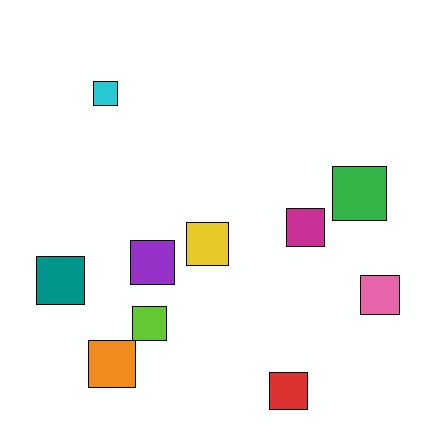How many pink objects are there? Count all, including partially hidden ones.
There is 1 pink object.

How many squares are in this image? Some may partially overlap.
There are 10 squares.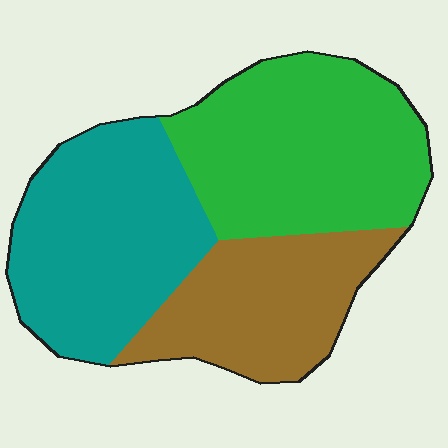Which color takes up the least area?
Brown, at roughly 25%.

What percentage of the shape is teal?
Teal takes up about three eighths (3/8) of the shape.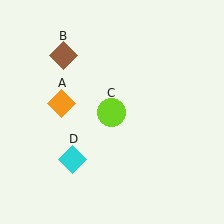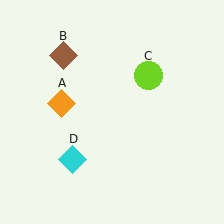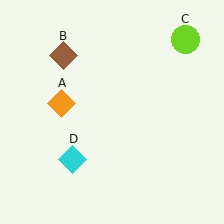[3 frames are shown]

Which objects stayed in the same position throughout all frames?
Orange diamond (object A) and brown diamond (object B) and cyan diamond (object D) remained stationary.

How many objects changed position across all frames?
1 object changed position: lime circle (object C).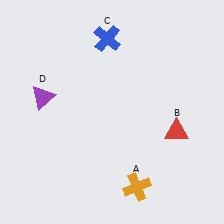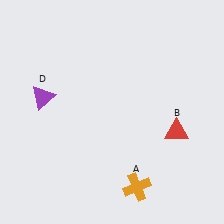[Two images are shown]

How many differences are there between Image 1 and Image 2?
There is 1 difference between the two images.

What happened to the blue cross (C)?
The blue cross (C) was removed in Image 2. It was in the top-left area of Image 1.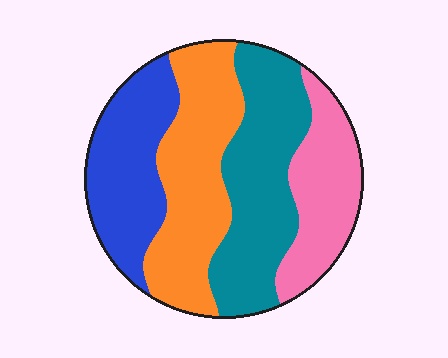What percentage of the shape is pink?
Pink covers 19% of the shape.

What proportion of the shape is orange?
Orange takes up between a quarter and a half of the shape.